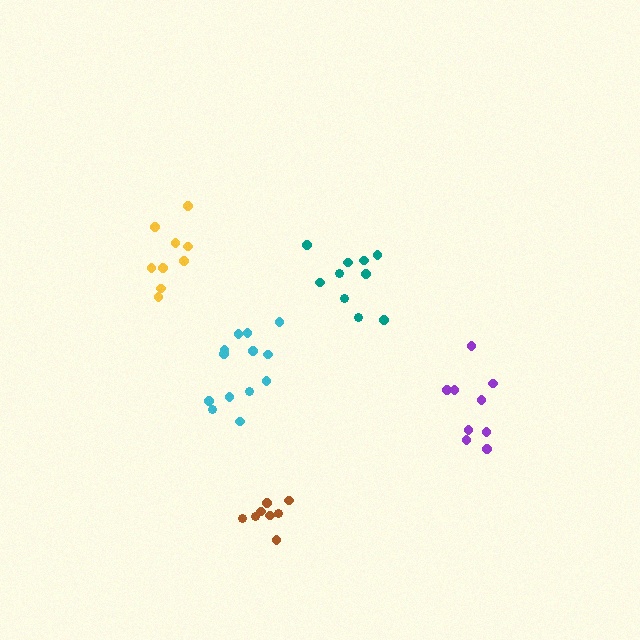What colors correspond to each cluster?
The clusters are colored: teal, brown, yellow, purple, cyan.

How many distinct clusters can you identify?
There are 5 distinct clusters.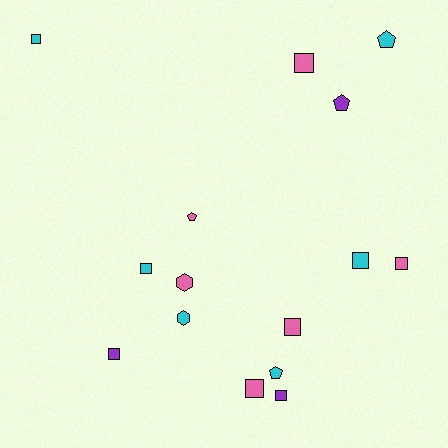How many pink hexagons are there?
There is 1 pink hexagon.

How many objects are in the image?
There are 15 objects.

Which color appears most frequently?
Cyan, with 6 objects.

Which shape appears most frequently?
Square, with 9 objects.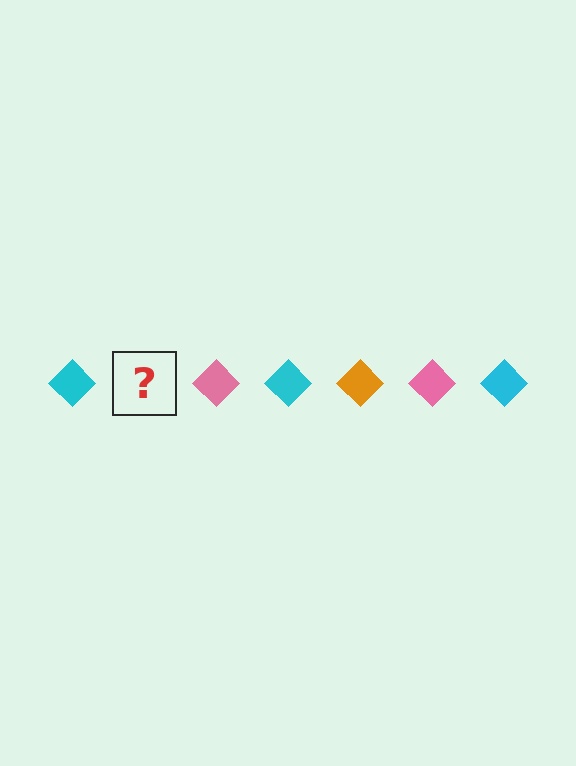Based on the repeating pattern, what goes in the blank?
The blank should be an orange diamond.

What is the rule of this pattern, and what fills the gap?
The rule is that the pattern cycles through cyan, orange, pink diamonds. The gap should be filled with an orange diamond.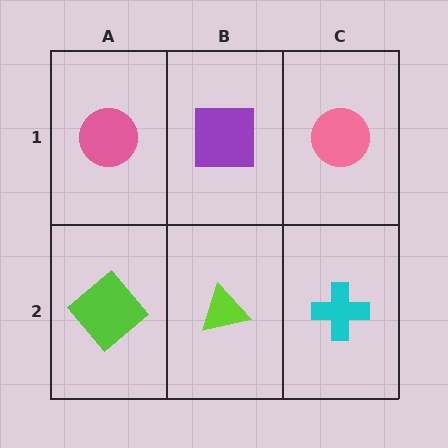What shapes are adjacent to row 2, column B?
A purple square (row 1, column B), a lime diamond (row 2, column A), a cyan cross (row 2, column C).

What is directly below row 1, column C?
A cyan cross.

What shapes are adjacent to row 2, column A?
A pink circle (row 1, column A), a lime triangle (row 2, column B).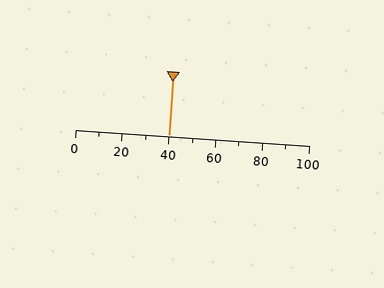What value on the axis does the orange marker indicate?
The marker indicates approximately 40.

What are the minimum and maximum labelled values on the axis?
The axis runs from 0 to 100.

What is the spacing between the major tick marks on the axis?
The major ticks are spaced 20 apart.